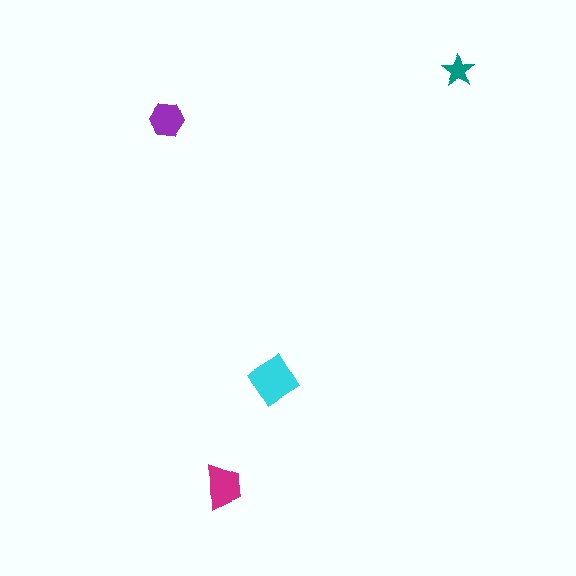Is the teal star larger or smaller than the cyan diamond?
Smaller.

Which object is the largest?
The cyan diamond.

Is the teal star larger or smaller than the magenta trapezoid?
Smaller.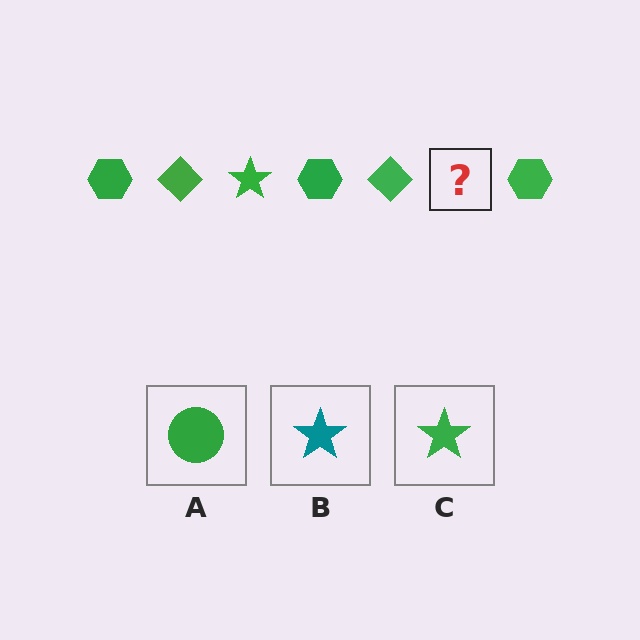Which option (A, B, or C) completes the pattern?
C.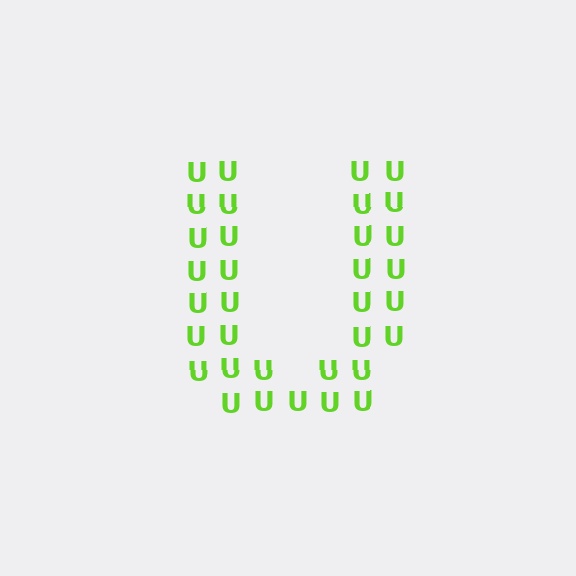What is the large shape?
The large shape is the letter U.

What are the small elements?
The small elements are letter U's.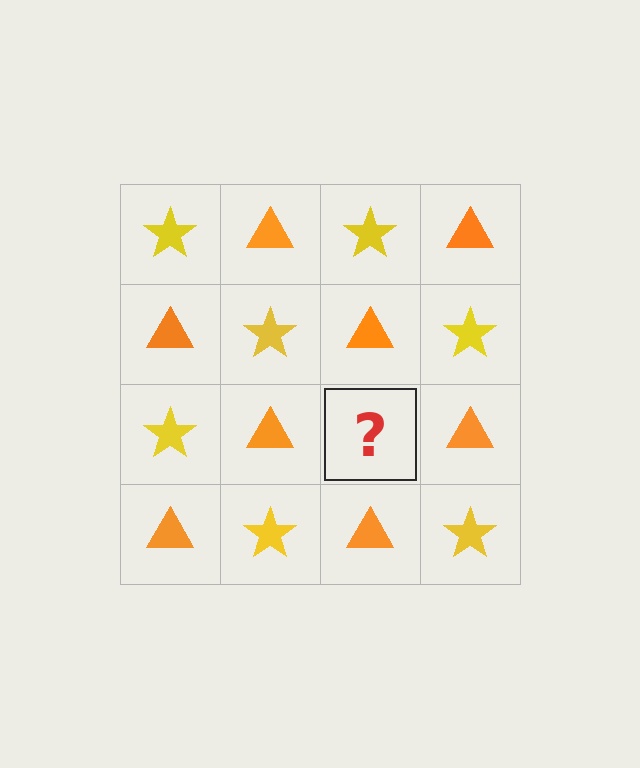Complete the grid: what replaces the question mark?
The question mark should be replaced with a yellow star.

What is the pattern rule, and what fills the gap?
The rule is that it alternates yellow star and orange triangle in a checkerboard pattern. The gap should be filled with a yellow star.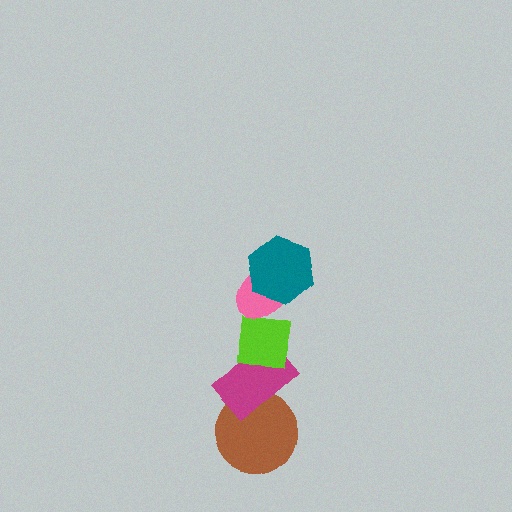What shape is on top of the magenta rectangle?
The lime square is on top of the magenta rectangle.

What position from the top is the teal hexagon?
The teal hexagon is 1st from the top.